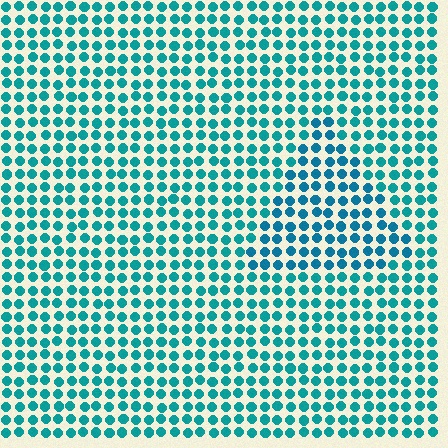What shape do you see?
I see a triangle.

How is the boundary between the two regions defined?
The boundary is defined purely by a slight shift in hue (about 17 degrees). Spacing, size, and orientation are identical on both sides.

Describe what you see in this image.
The image is filled with small teal elements in a uniform arrangement. A triangle-shaped region is visible where the elements are tinted to a slightly different hue, forming a subtle color boundary.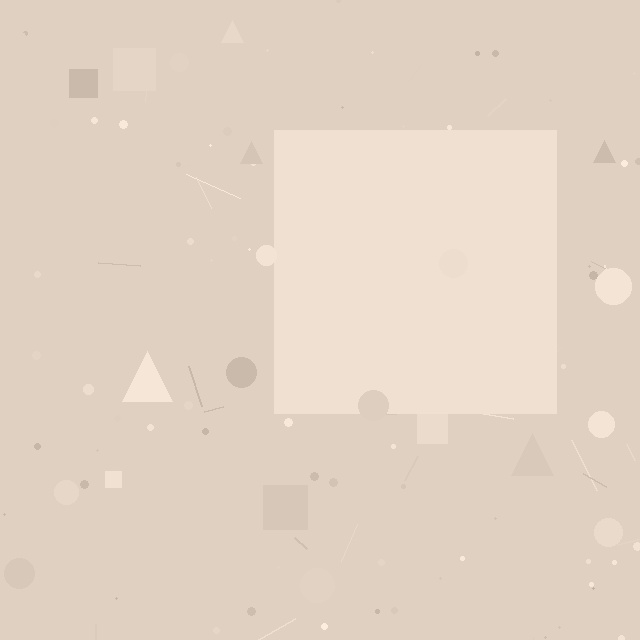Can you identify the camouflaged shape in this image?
The camouflaged shape is a square.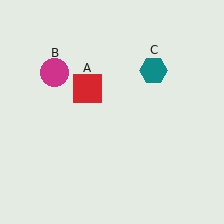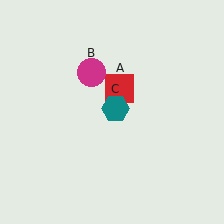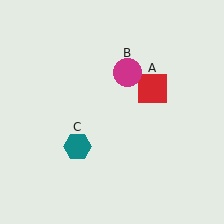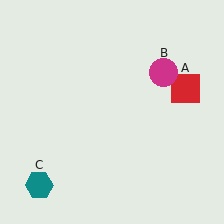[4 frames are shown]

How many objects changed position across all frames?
3 objects changed position: red square (object A), magenta circle (object B), teal hexagon (object C).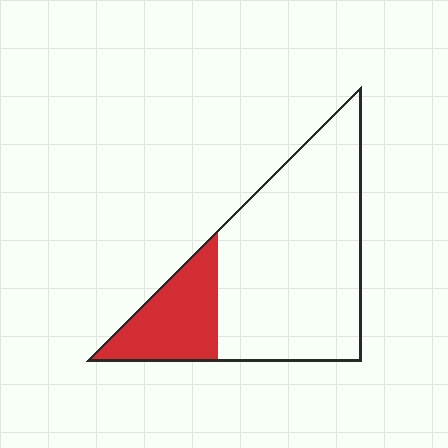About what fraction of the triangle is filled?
About one quarter (1/4).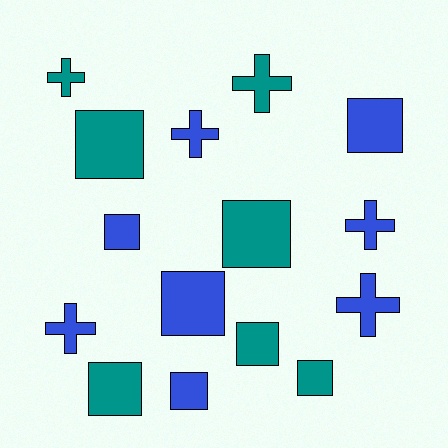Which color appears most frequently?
Blue, with 8 objects.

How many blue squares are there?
There are 4 blue squares.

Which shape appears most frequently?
Square, with 9 objects.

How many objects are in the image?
There are 15 objects.